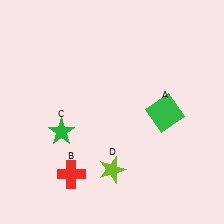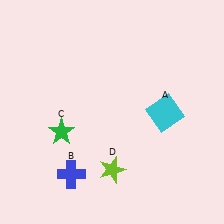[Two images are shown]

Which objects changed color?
A changed from green to cyan. B changed from red to blue.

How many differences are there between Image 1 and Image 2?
There are 2 differences between the two images.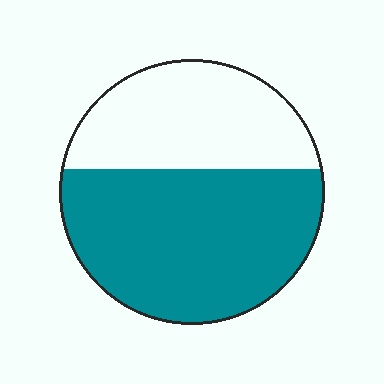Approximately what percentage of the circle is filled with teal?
Approximately 60%.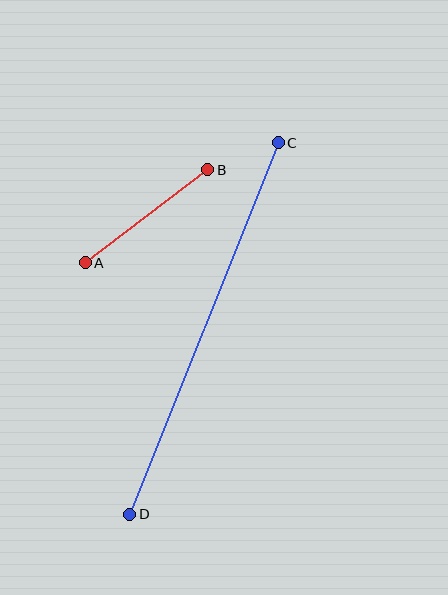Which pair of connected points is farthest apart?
Points C and D are farthest apart.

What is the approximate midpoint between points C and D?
The midpoint is at approximately (204, 329) pixels.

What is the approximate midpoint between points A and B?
The midpoint is at approximately (146, 216) pixels.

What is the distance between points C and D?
The distance is approximately 400 pixels.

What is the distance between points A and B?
The distance is approximately 154 pixels.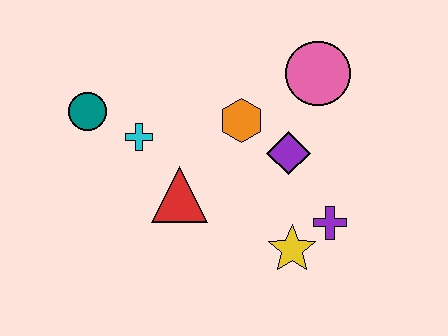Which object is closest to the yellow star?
The purple cross is closest to the yellow star.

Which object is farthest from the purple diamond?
The teal circle is farthest from the purple diamond.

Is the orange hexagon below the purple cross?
No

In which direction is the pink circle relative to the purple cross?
The pink circle is above the purple cross.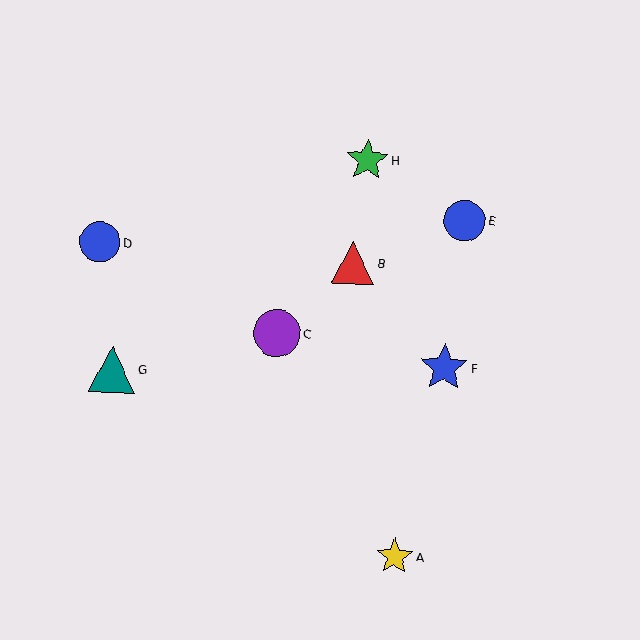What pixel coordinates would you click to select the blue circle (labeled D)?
Click at (100, 242) to select the blue circle D.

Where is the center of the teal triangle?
The center of the teal triangle is at (112, 369).